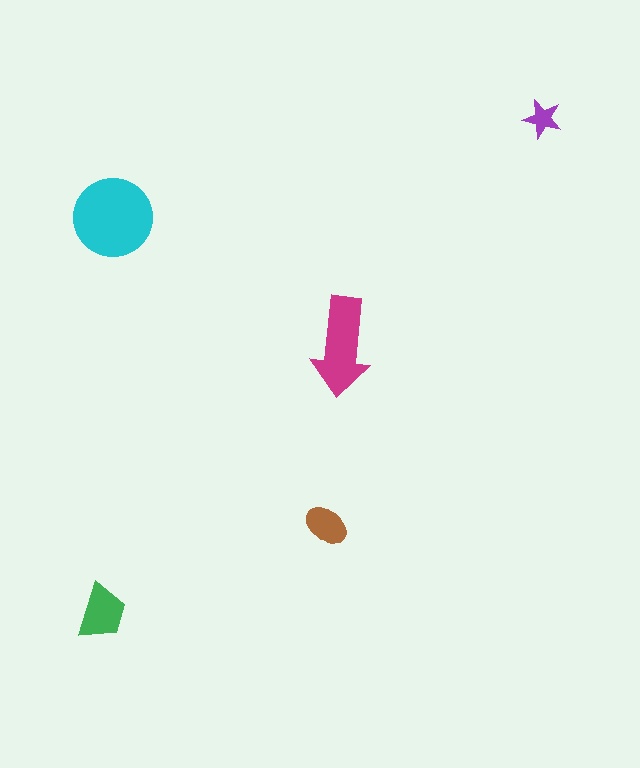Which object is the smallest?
The purple star.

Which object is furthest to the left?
The green trapezoid is leftmost.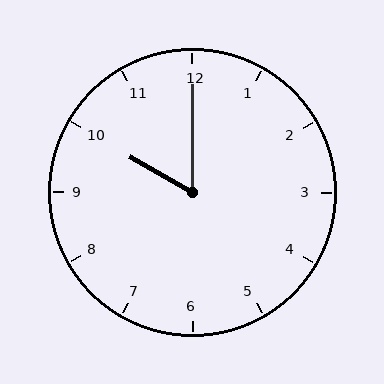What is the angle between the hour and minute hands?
Approximately 60 degrees.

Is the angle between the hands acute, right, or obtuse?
It is acute.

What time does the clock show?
10:00.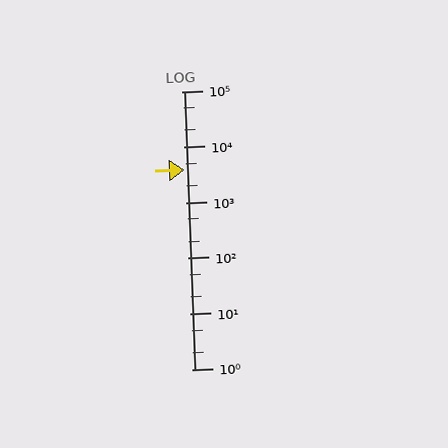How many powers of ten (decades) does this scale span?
The scale spans 5 decades, from 1 to 100000.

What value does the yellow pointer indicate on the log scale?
The pointer indicates approximately 3800.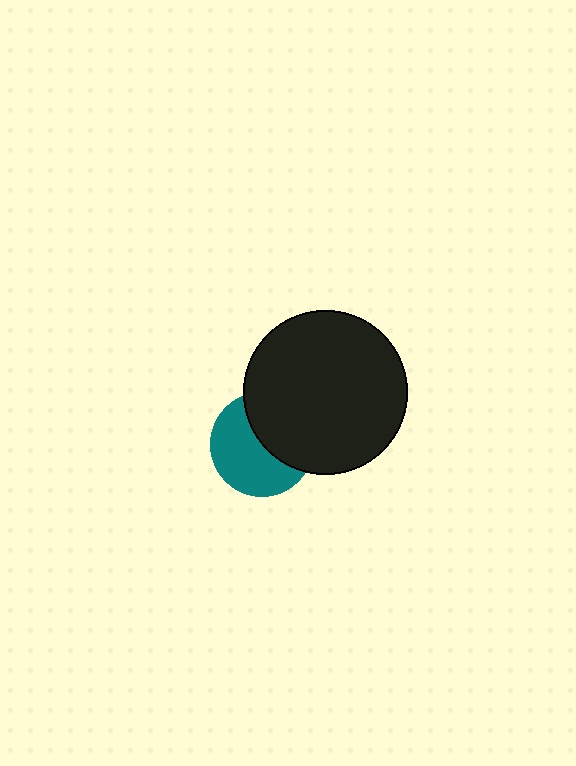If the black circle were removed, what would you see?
You would see the complete teal circle.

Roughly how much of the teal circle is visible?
About half of it is visible (roughly 56%).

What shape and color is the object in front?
The object in front is a black circle.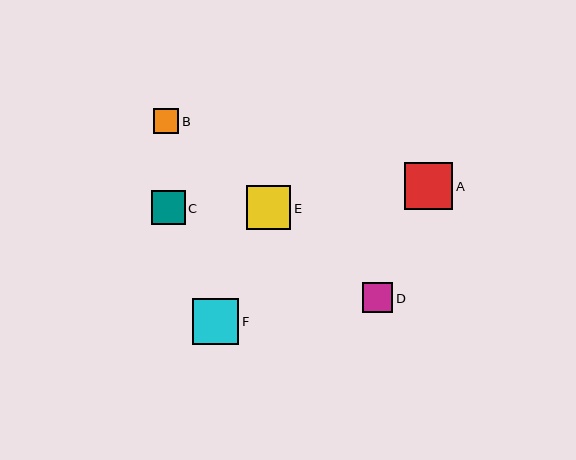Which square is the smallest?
Square B is the smallest with a size of approximately 25 pixels.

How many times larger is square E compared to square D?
Square E is approximately 1.5 times the size of square D.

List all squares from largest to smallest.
From largest to smallest: A, F, E, C, D, B.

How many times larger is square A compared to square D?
Square A is approximately 1.6 times the size of square D.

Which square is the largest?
Square A is the largest with a size of approximately 48 pixels.